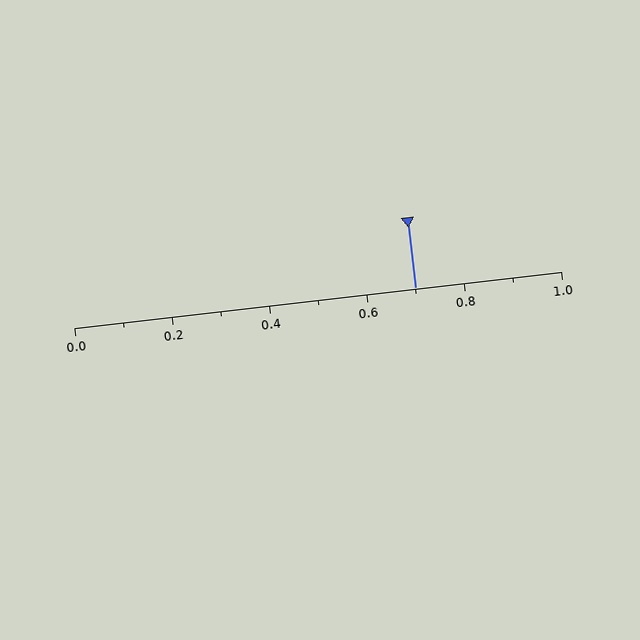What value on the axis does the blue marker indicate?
The marker indicates approximately 0.7.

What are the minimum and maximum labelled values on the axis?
The axis runs from 0.0 to 1.0.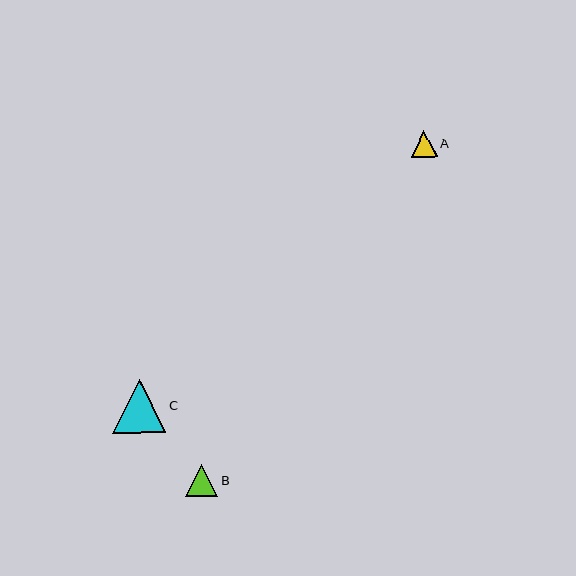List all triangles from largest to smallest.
From largest to smallest: C, B, A.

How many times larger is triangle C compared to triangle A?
Triangle C is approximately 2.0 times the size of triangle A.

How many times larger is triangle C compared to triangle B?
Triangle C is approximately 1.7 times the size of triangle B.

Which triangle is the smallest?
Triangle A is the smallest with a size of approximately 26 pixels.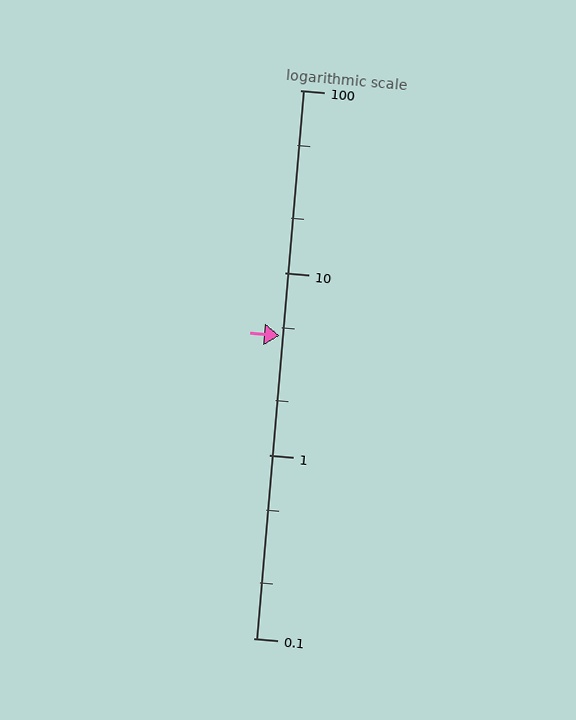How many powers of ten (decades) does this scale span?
The scale spans 3 decades, from 0.1 to 100.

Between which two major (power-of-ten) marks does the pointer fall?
The pointer is between 1 and 10.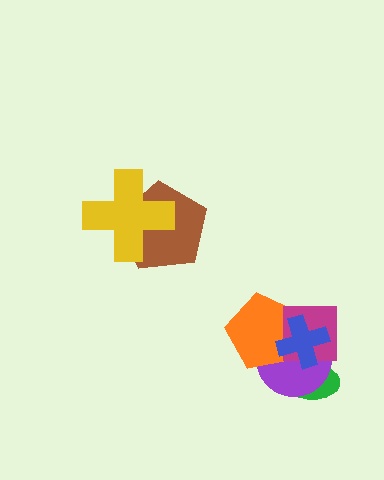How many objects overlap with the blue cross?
4 objects overlap with the blue cross.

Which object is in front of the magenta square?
The blue cross is in front of the magenta square.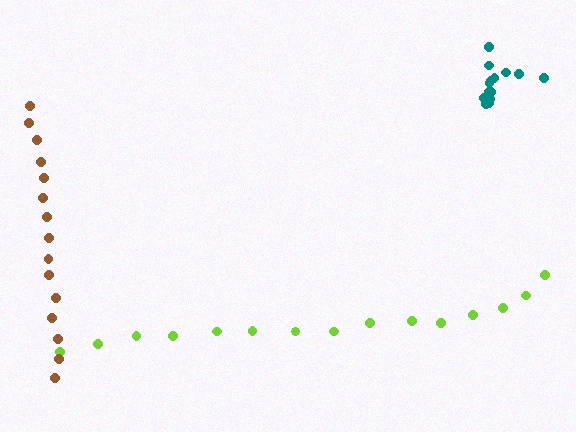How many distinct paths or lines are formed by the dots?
There are 3 distinct paths.